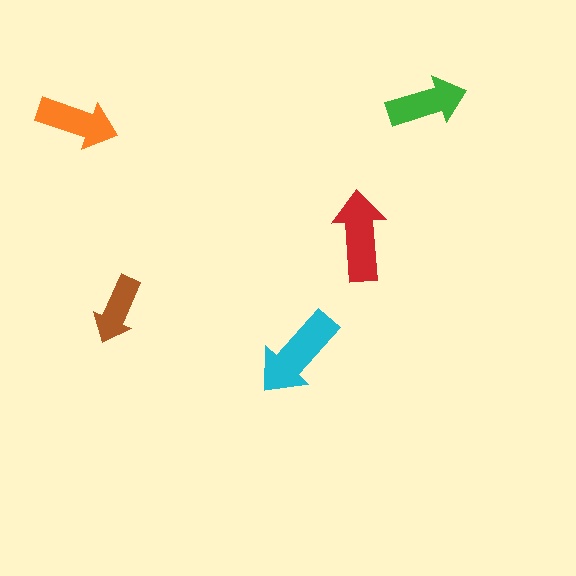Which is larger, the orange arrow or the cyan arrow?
The cyan one.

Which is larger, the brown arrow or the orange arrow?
The orange one.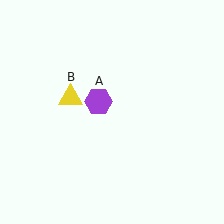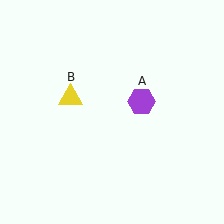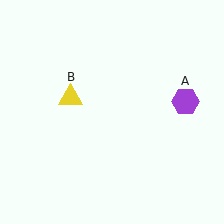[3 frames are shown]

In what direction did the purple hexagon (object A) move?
The purple hexagon (object A) moved right.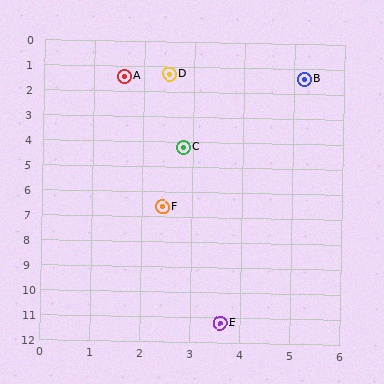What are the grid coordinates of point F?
Point F is at approximately (2.4, 6.6).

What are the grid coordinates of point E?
Point E is at approximately (3.6, 11.2).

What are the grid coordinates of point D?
Point D is at approximately (2.5, 1.3).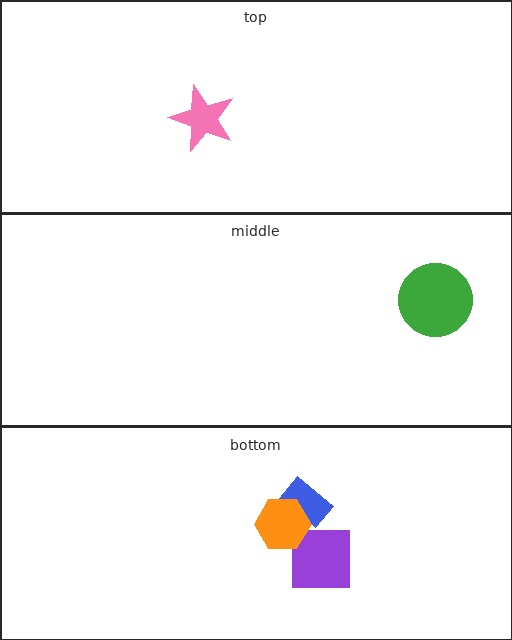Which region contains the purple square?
The bottom region.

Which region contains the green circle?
The middle region.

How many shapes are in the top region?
1.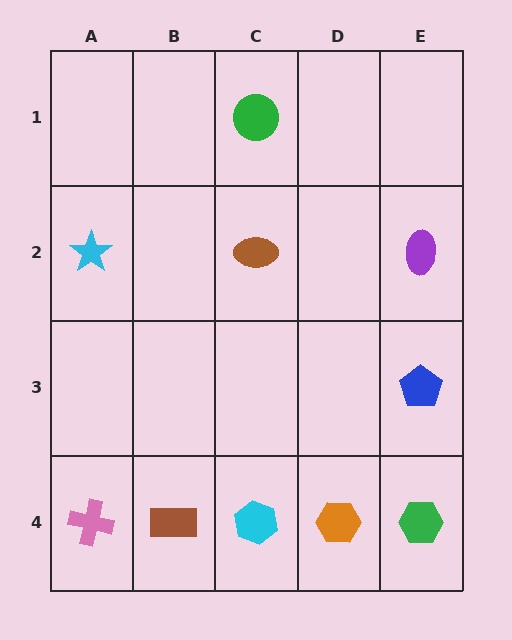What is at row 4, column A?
A pink cross.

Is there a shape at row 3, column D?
No, that cell is empty.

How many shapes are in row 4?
5 shapes.